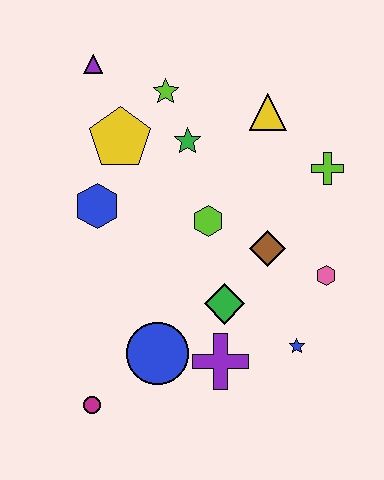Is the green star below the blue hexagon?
No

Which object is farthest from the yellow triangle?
The magenta circle is farthest from the yellow triangle.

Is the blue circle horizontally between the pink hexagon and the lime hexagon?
No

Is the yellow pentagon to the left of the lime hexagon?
Yes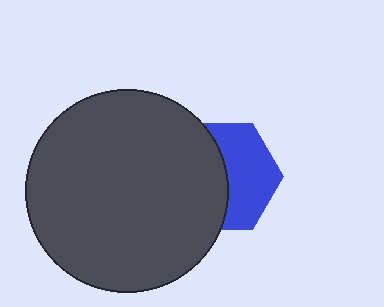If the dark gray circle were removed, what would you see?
You would see the complete blue hexagon.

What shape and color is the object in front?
The object in front is a dark gray circle.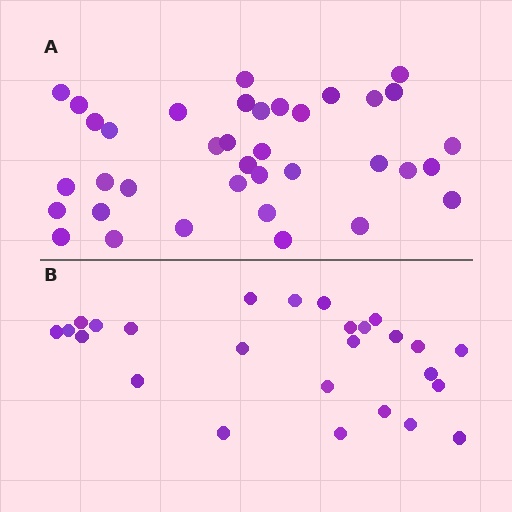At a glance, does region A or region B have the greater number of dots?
Region A (the top region) has more dots.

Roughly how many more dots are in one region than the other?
Region A has roughly 12 or so more dots than region B.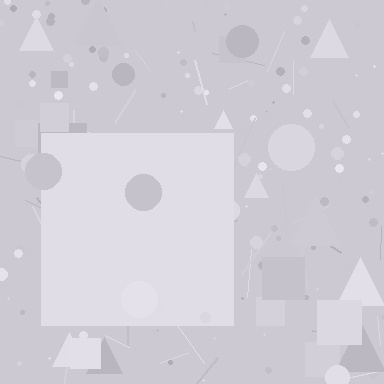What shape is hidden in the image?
A square is hidden in the image.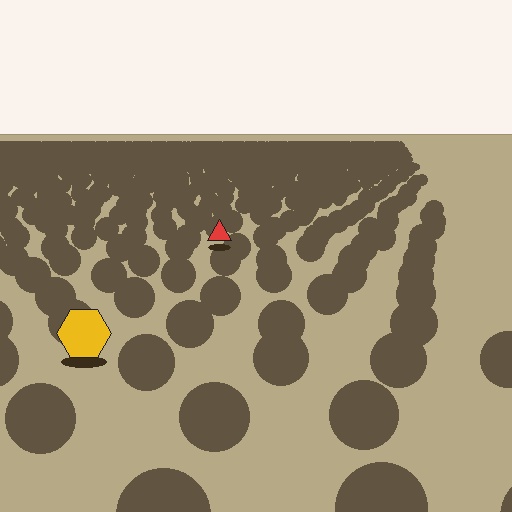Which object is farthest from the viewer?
The red triangle is farthest from the viewer. It appears smaller and the ground texture around it is denser.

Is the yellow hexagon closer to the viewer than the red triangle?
Yes. The yellow hexagon is closer — you can tell from the texture gradient: the ground texture is coarser near it.